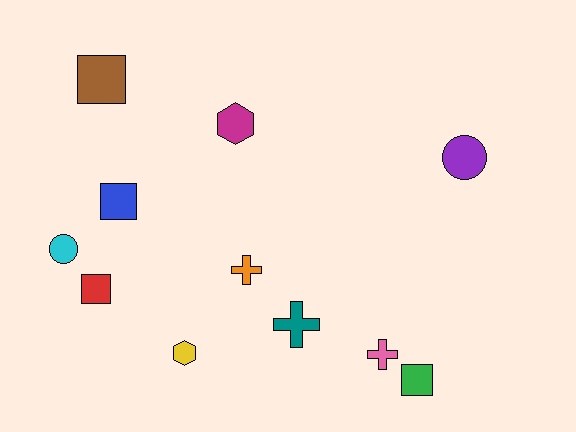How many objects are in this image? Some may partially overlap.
There are 11 objects.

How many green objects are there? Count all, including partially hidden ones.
There is 1 green object.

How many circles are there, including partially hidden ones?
There are 2 circles.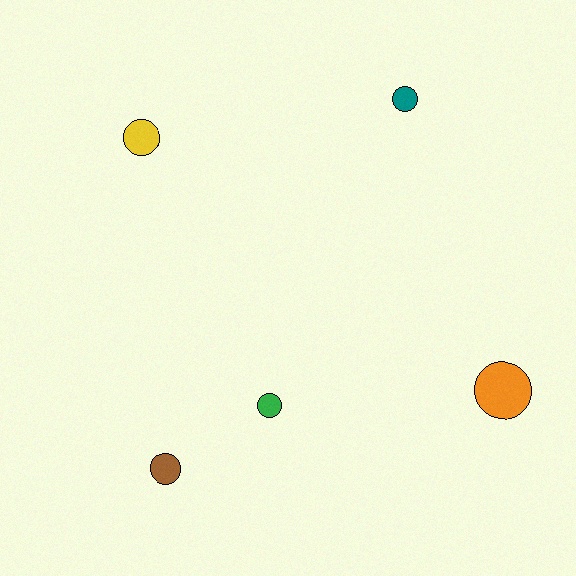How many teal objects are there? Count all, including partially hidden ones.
There is 1 teal object.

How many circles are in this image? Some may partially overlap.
There are 5 circles.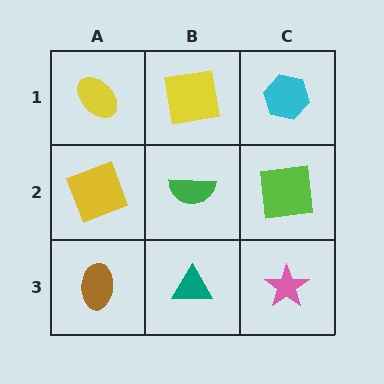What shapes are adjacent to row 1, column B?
A green semicircle (row 2, column B), a yellow ellipse (row 1, column A), a cyan hexagon (row 1, column C).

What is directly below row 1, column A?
A yellow square.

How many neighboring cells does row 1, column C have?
2.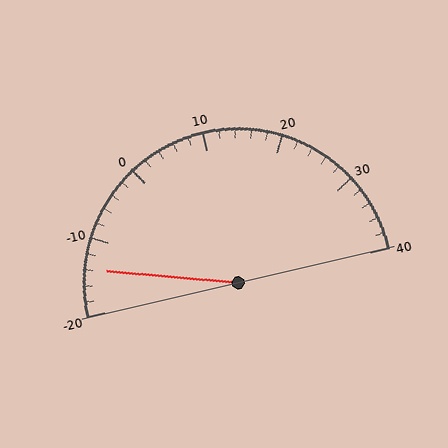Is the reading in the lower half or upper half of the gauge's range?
The reading is in the lower half of the range (-20 to 40).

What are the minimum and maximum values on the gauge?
The gauge ranges from -20 to 40.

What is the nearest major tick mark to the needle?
The nearest major tick mark is -10.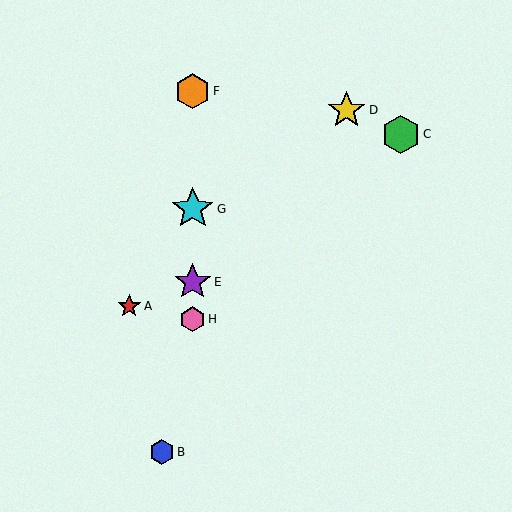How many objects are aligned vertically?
4 objects (E, F, G, H) are aligned vertically.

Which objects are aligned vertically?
Objects E, F, G, H are aligned vertically.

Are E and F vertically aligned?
Yes, both are at x≈193.